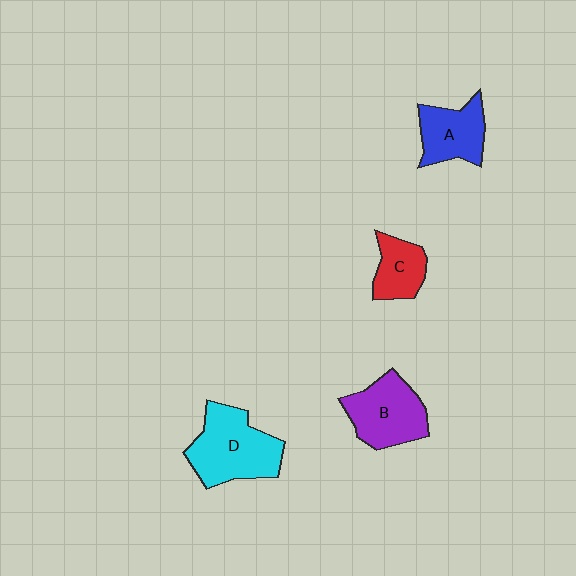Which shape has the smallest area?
Shape C (red).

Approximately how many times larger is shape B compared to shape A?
Approximately 1.2 times.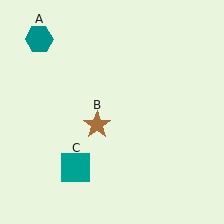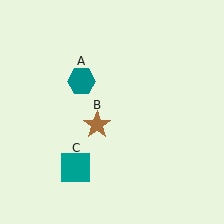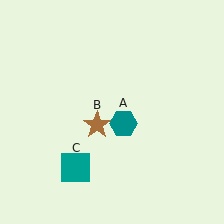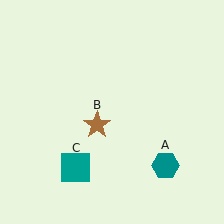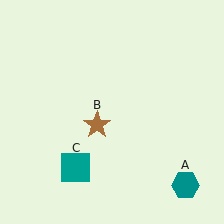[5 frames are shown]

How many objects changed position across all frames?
1 object changed position: teal hexagon (object A).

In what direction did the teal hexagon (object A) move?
The teal hexagon (object A) moved down and to the right.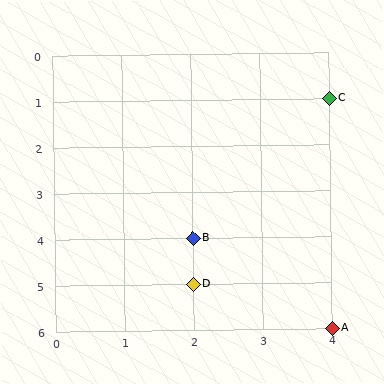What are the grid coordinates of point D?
Point D is at grid coordinates (2, 5).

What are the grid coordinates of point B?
Point B is at grid coordinates (2, 4).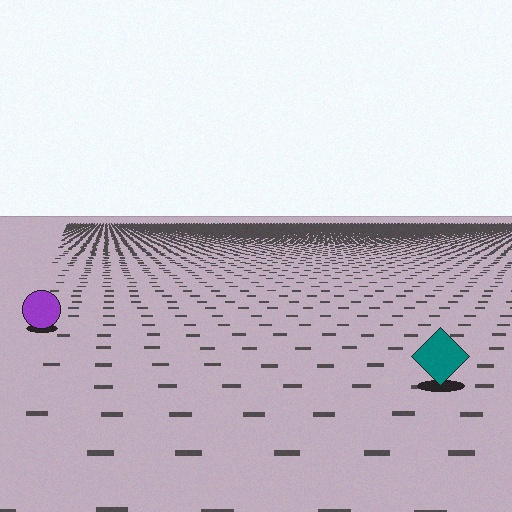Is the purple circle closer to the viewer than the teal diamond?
No. The teal diamond is closer — you can tell from the texture gradient: the ground texture is coarser near it.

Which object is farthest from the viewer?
The purple circle is farthest from the viewer. It appears smaller and the ground texture around it is denser.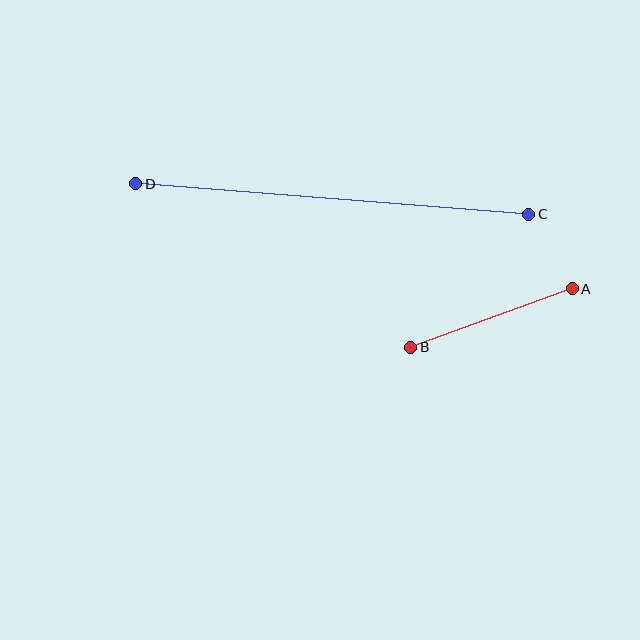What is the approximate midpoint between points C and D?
The midpoint is at approximately (332, 199) pixels.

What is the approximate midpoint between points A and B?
The midpoint is at approximately (491, 318) pixels.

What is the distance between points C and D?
The distance is approximately 394 pixels.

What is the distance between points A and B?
The distance is approximately 172 pixels.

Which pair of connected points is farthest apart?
Points C and D are farthest apart.